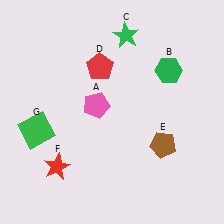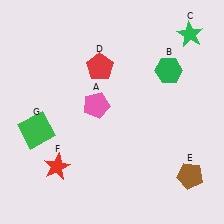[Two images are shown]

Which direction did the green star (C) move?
The green star (C) moved right.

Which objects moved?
The objects that moved are: the green star (C), the brown pentagon (E).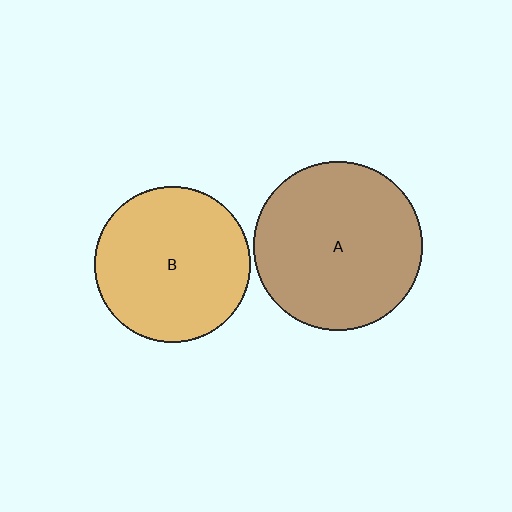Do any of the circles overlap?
No, none of the circles overlap.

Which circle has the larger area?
Circle A (brown).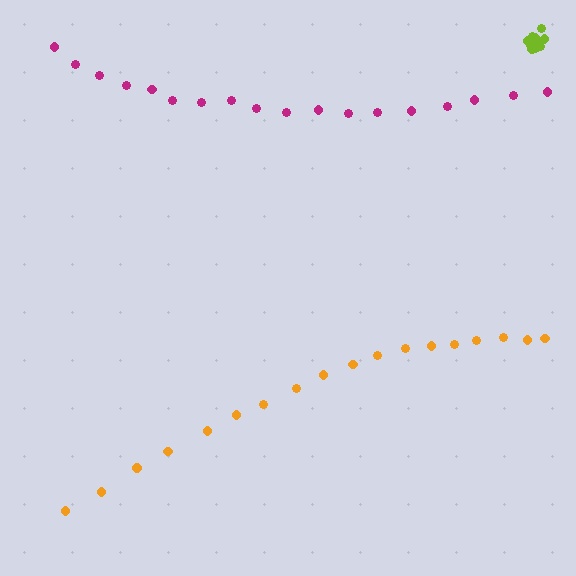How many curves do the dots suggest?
There are 3 distinct paths.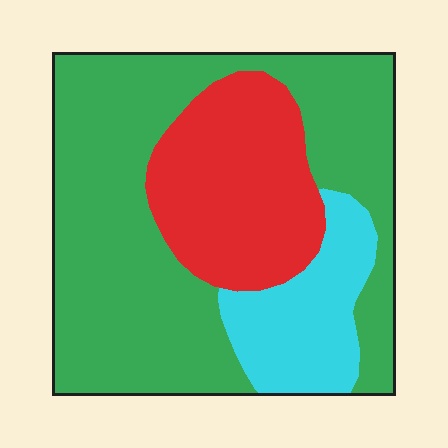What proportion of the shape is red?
Red covers about 25% of the shape.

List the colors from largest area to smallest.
From largest to smallest: green, red, cyan.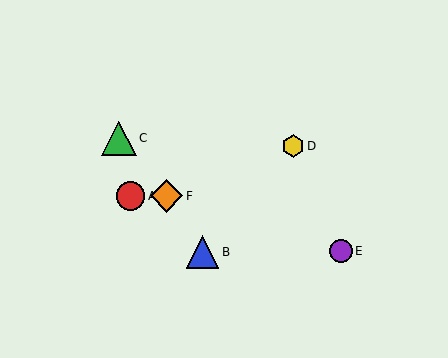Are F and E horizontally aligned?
No, F is at y≈196 and E is at y≈251.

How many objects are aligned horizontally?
2 objects (A, F) are aligned horizontally.